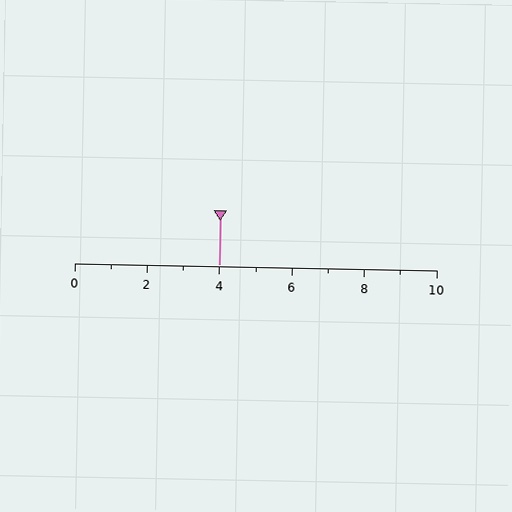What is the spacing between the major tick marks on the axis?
The major ticks are spaced 2 apart.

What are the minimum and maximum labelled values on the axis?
The axis runs from 0 to 10.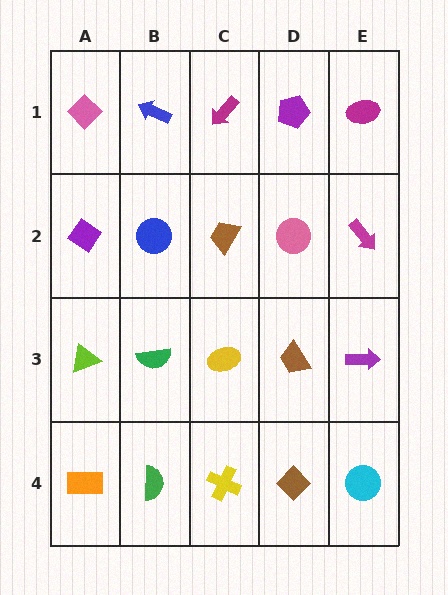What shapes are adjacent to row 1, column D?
A pink circle (row 2, column D), a magenta arrow (row 1, column C), a magenta ellipse (row 1, column E).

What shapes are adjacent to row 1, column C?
A brown trapezoid (row 2, column C), a blue arrow (row 1, column B), a purple pentagon (row 1, column D).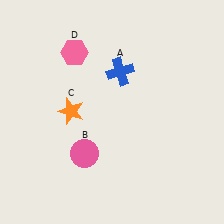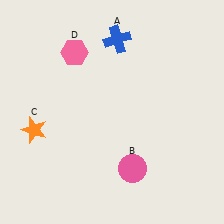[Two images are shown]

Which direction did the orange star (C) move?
The orange star (C) moved left.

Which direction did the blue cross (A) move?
The blue cross (A) moved up.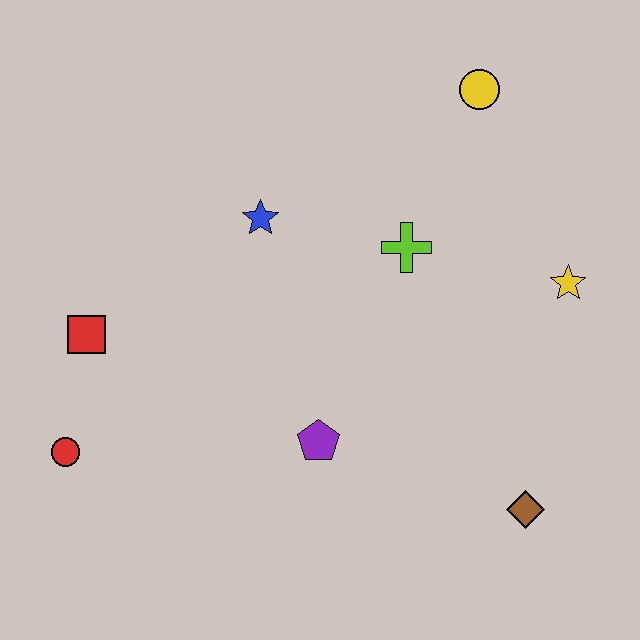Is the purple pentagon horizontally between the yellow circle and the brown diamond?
No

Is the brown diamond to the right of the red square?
Yes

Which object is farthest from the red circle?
The yellow circle is farthest from the red circle.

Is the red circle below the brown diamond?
No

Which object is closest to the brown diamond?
The purple pentagon is closest to the brown diamond.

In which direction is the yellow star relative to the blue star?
The yellow star is to the right of the blue star.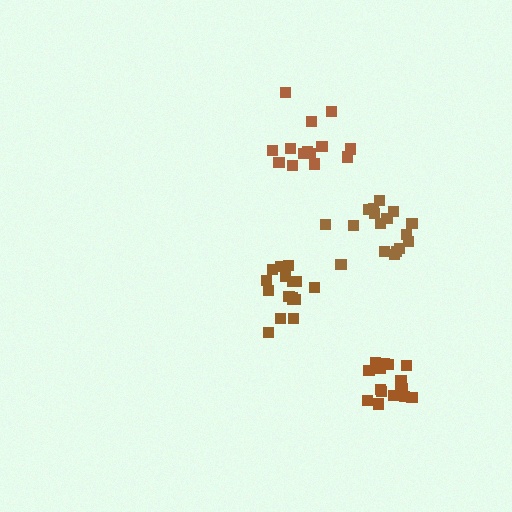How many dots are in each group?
Group 1: 17 dots, Group 2: 14 dots, Group 3: 16 dots, Group 4: 18 dots (65 total).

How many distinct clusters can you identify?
There are 4 distinct clusters.